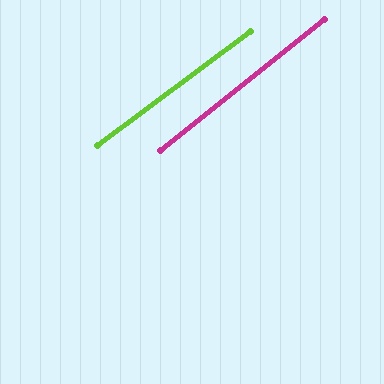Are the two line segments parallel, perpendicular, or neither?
Parallel — their directions differ by only 1.7°.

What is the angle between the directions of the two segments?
Approximately 2 degrees.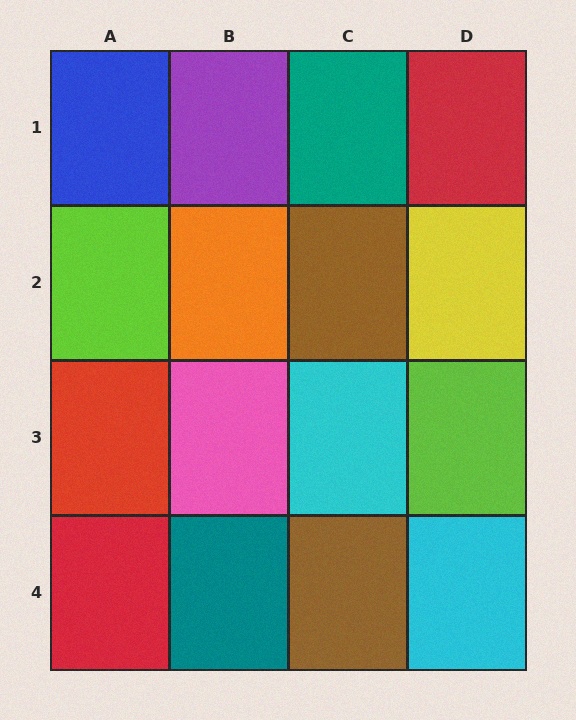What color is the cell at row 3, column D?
Lime.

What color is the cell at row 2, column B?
Orange.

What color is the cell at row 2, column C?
Brown.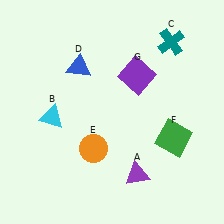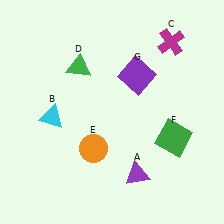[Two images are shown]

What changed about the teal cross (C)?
In Image 1, C is teal. In Image 2, it changed to magenta.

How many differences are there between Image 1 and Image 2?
There are 2 differences between the two images.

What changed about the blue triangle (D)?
In Image 1, D is blue. In Image 2, it changed to green.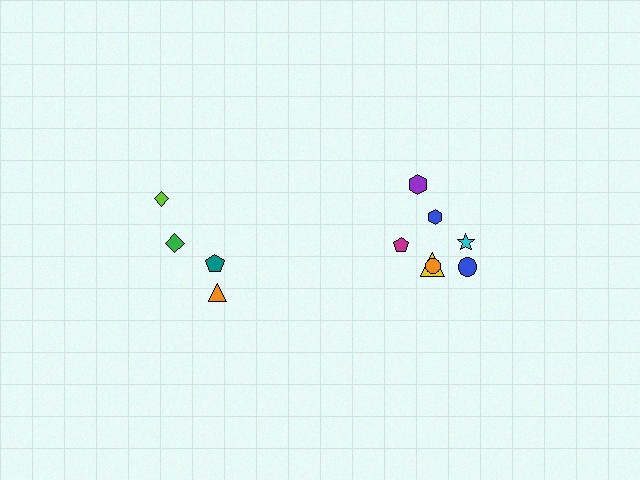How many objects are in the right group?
There are 7 objects.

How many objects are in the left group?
There are 4 objects.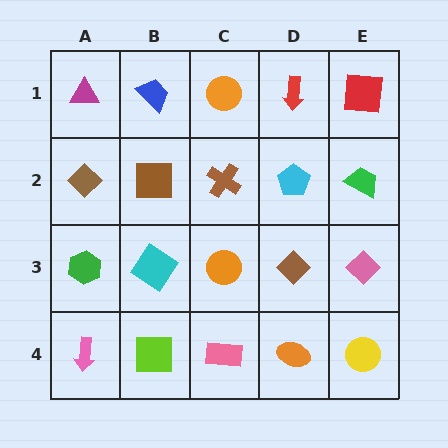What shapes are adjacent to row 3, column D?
A cyan pentagon (row 2, column D), an orange ellipse (row 4, column D), an orange circle (row 3, column C), a pink diamond (row 3, column E).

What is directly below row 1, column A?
A brown diamond.